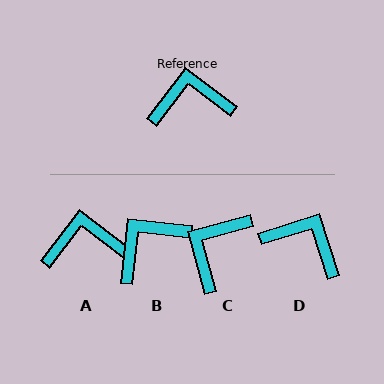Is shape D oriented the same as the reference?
No, it is off by about 36 degrees.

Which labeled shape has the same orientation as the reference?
A.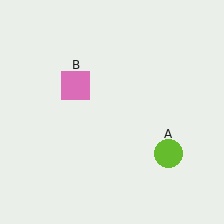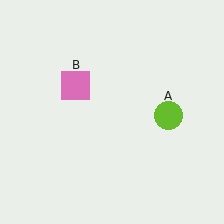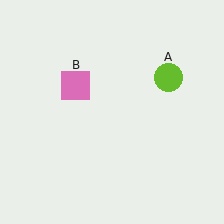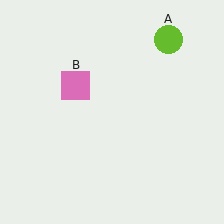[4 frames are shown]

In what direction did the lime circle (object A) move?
The lime circle (object A) moved up.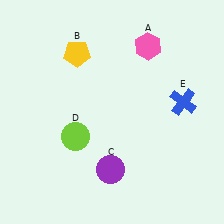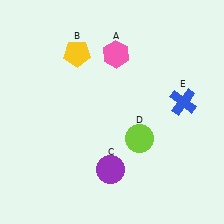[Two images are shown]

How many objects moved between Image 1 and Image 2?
2 objects moved between the two images.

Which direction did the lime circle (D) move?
The lime circle (D) moved right.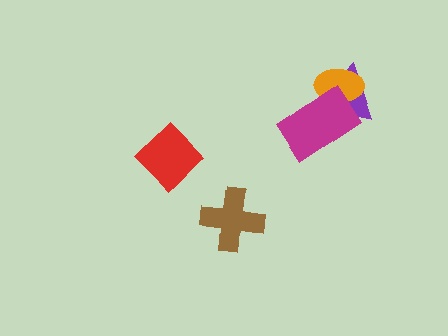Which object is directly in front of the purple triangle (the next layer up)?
The orange ellipse is directly in front of the purple triangle.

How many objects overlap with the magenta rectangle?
2 objects overlap with the magenta rectangle.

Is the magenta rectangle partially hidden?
No, no other shape covers it.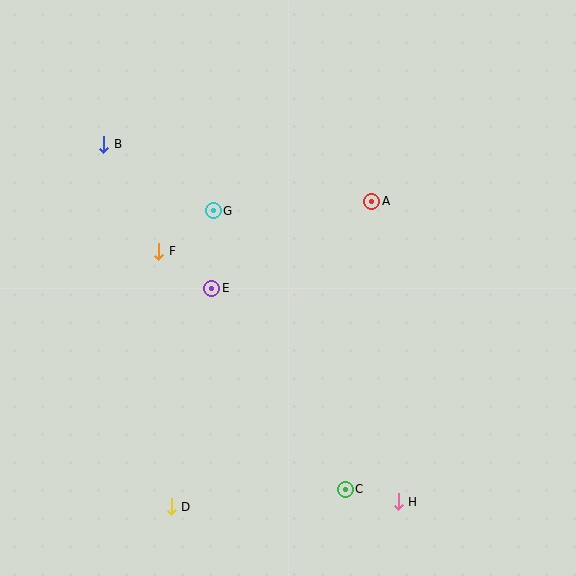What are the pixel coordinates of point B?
Point B is at (104, 144).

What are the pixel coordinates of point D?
Point D is at (171, 507).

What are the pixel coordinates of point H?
Point H is at (398, 502).